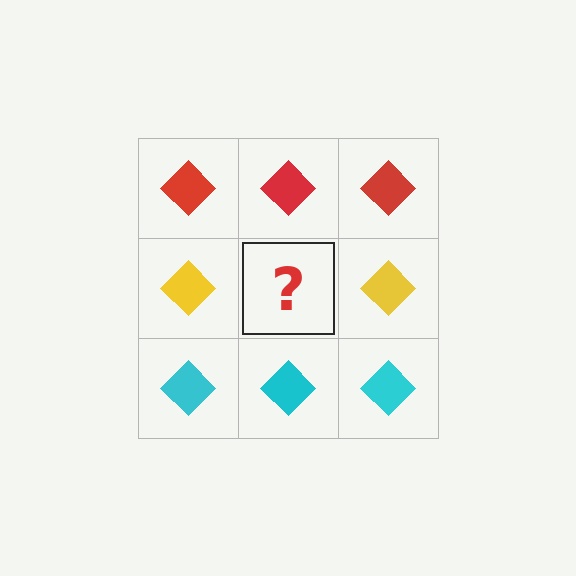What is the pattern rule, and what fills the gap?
The rule is that each row has a consistent color. The gap should be filled with a yellow diamond.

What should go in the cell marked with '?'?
The missing cell should contain a yellow diamond.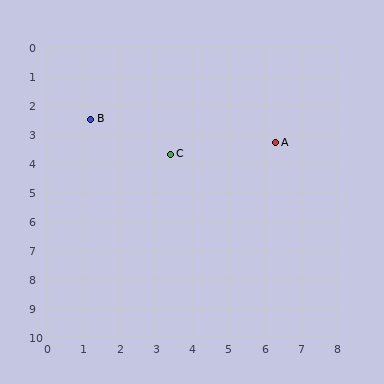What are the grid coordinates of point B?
Point B is at approximately (1.2, 2.5).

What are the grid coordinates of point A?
Point A is at approximately (6.3, 3.3).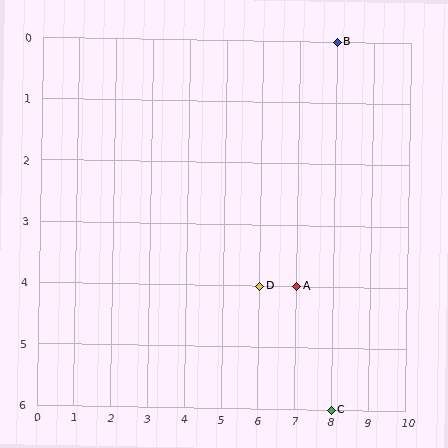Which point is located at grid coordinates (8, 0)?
Point B is at (8, 0).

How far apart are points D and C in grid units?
Points D and C are 2 columns and 2 rows apart (about 2.8 grid units diagonally).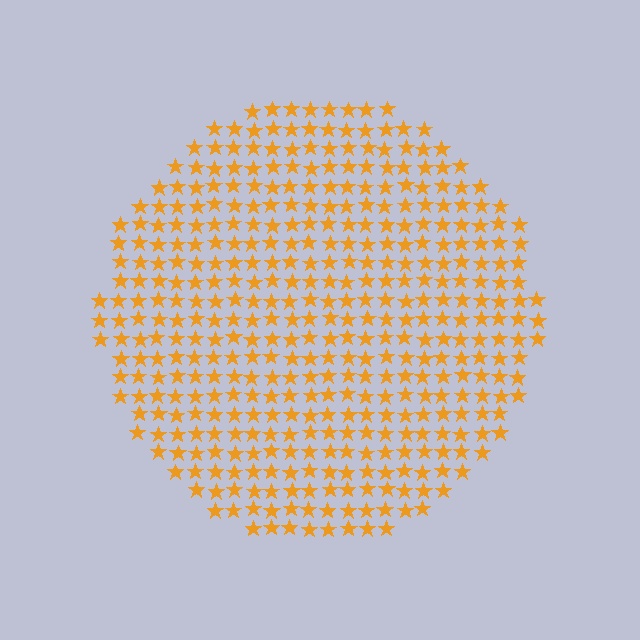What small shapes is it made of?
It is made of small stars.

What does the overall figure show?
The overall figure shows a circle.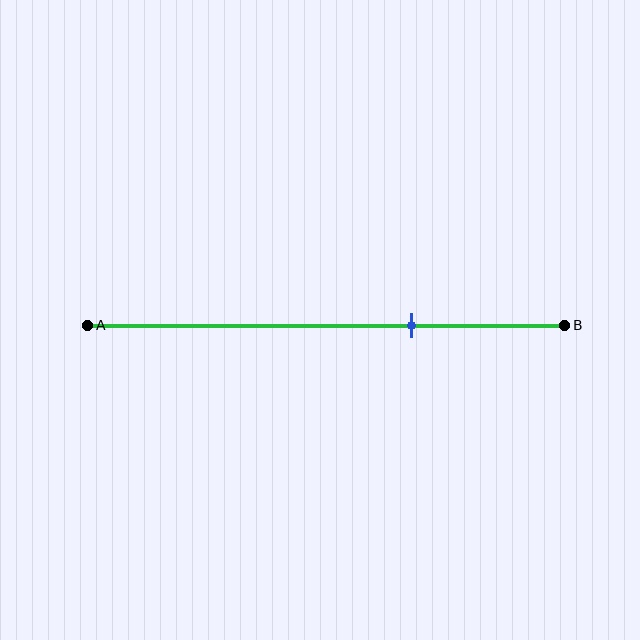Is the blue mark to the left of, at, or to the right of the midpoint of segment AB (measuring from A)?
The blue mark is to the right of the midpoint of segment AB.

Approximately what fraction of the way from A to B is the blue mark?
The blue mark is approximately 70% of the way from A to B.